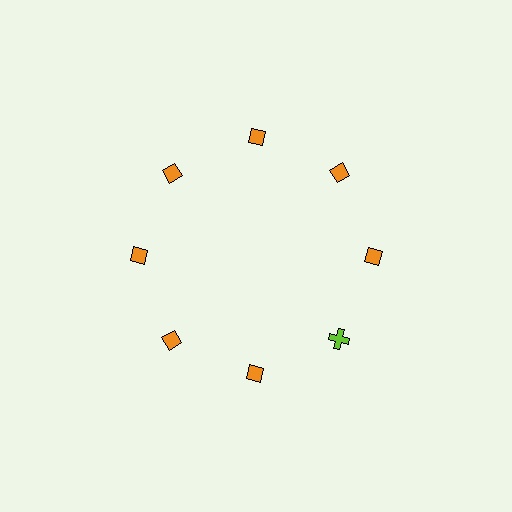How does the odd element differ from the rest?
It differs in both color (lime instead of orange) and shape (cross instead of diamond).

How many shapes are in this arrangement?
There are 8 shapes arranged in a ring pattern.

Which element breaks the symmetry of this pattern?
The lime cross at roughly the 4 o'clock position breaks the symmetry. All other shapes are orange diamonds.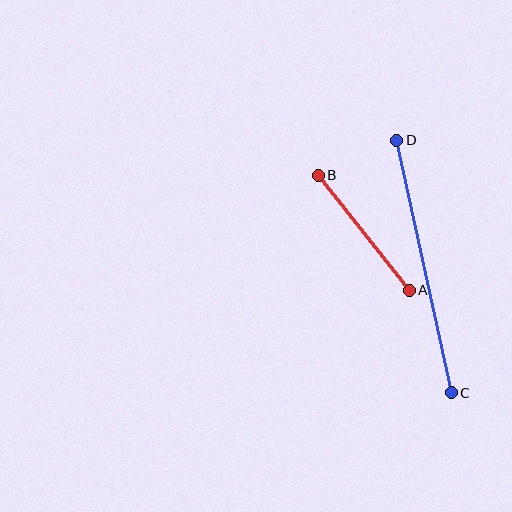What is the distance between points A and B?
The distance is approximately 146 pixels.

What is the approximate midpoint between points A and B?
The midpoint is at approximately (364, 233) pixels.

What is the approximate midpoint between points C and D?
The midpoint is at approximately (424, 266) pixels.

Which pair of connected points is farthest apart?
Points C and D are farthest apart.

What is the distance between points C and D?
The distance is approximately 258 pixels.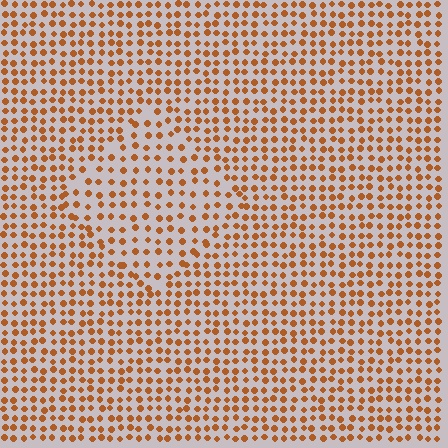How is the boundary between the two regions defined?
The boundary is defined by a change in element density (approximately 1.5x ratio). All elements are the same color, size, and shape.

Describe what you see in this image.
The image contains small brown elements arranged at two different densities. A diamond-shaped region is visible where the elements are less densely packed than the surrounding area.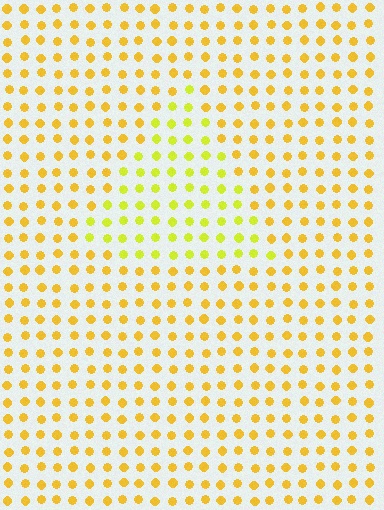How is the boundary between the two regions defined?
The boundary is defined purely by a slight shift in hue (about 25 degrees). Spacing, size, and orientation are identical on both sides.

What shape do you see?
I see a triangle.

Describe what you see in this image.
The image is filled with small yellow elements in a uniform arrangement. A triangle-shaped region is visible where the elements are tinted to a slightly different hue, forming a subtle color boundary.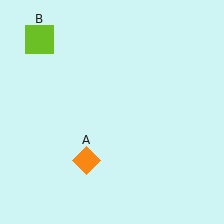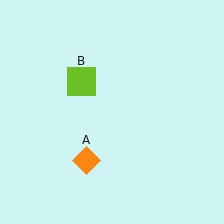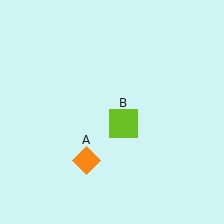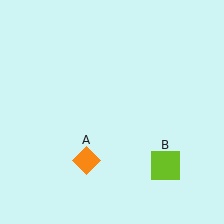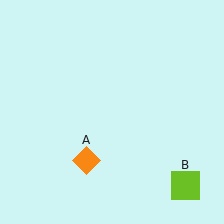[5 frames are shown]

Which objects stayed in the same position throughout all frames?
Orange diamond (object A) remained stationary.